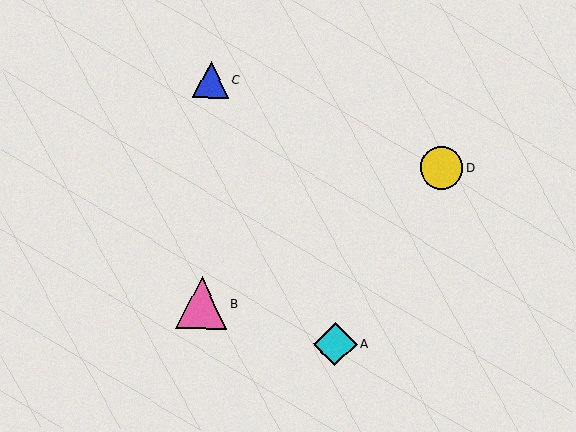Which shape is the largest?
The pink triangle (labeled B) is the largest.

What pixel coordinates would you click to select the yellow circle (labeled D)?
Click at (442, 168) to select the yellow circle D.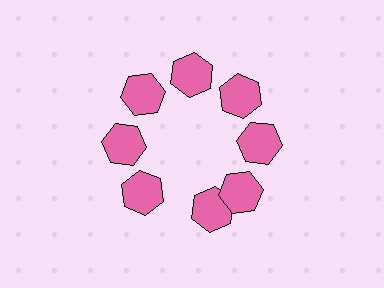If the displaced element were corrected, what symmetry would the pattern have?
It would have 8-fold rotational symmetry — the pattern would map onto itself every 45 degrees.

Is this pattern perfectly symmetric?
No. The 8 pink hexagons are arranged in a ring, but one element near the 6 o'clock position is rotated out of alignment along the ring, breaking the 8-fold rotational symmetry.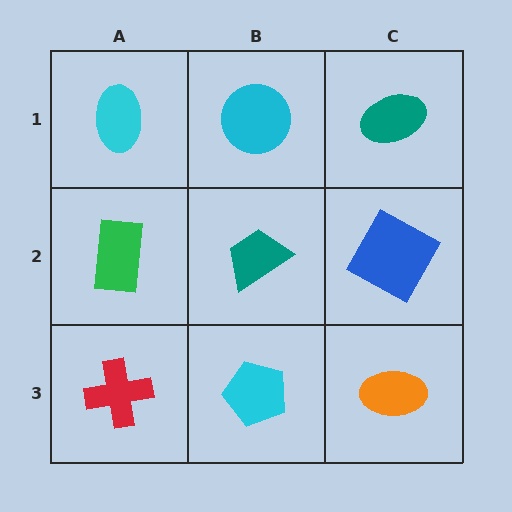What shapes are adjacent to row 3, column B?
A teal trapezoid (row 2, column B), a red cross (row 3, column A), an orange ellipse (row 3, column C).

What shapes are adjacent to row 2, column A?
A cyan ellipse (row 1, column A), a red cross (row 3, column A), a teal trapezoid (row 2, column B).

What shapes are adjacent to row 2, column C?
A teal ellipse (row 1, column C), an orange ellipse (row 3, column C), a teal trapezoid (row 2, column B).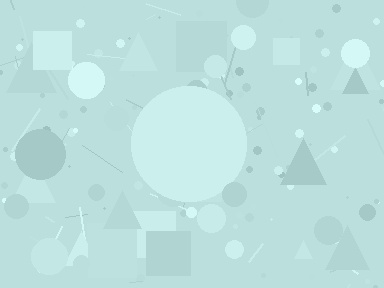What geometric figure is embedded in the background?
A circle is embedded in the background.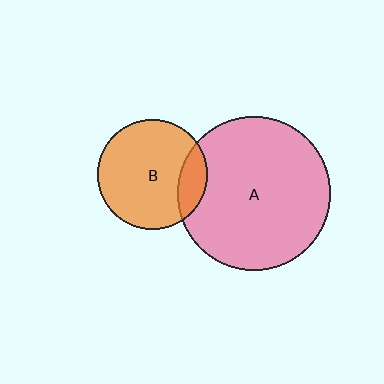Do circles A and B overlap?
Yes.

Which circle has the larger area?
Circle A (pink).